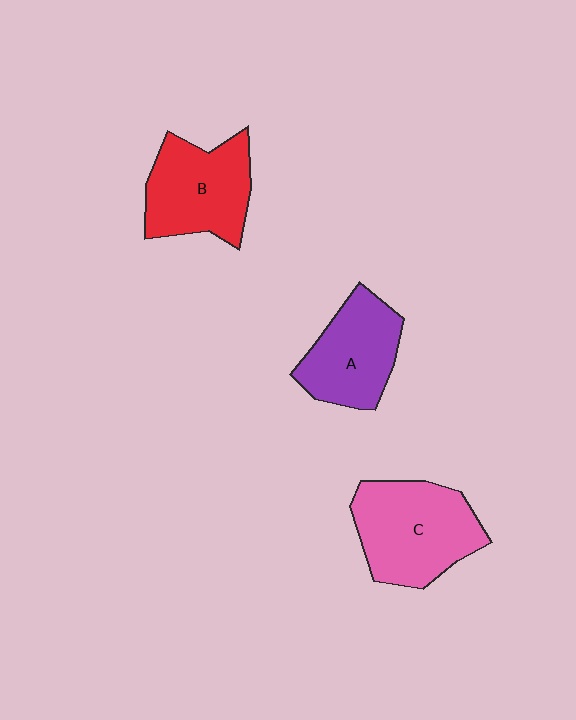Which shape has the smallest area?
Shape A (purple).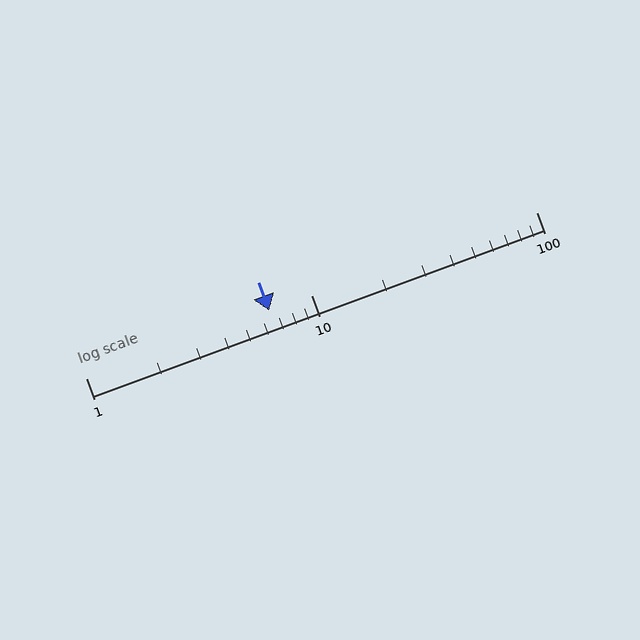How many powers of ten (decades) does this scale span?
The scale spans 2 decades, from 1 to 100.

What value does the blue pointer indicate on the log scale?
The pointer indicates approximately 6.5.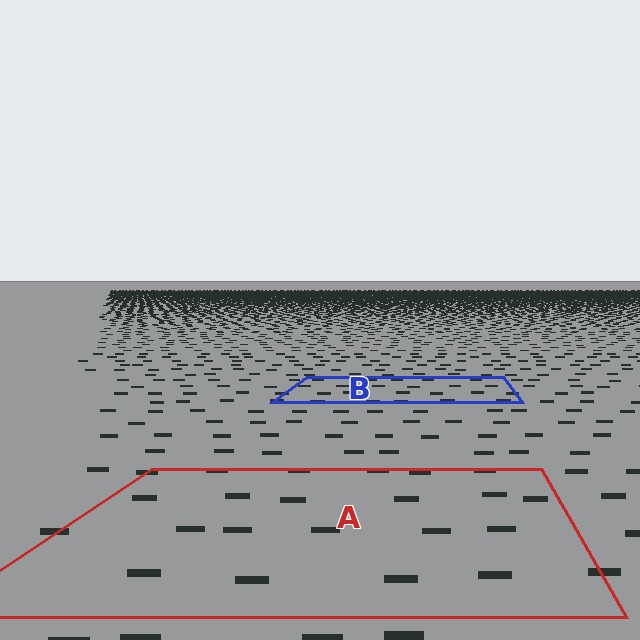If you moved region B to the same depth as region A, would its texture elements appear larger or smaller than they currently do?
They would appear larger. At a closer depth, the same texture elements are projected at a bigger on-screen size.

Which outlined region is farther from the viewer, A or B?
Region B is farther from the viewer — the texture elements inside it appear smaller and more densely packed.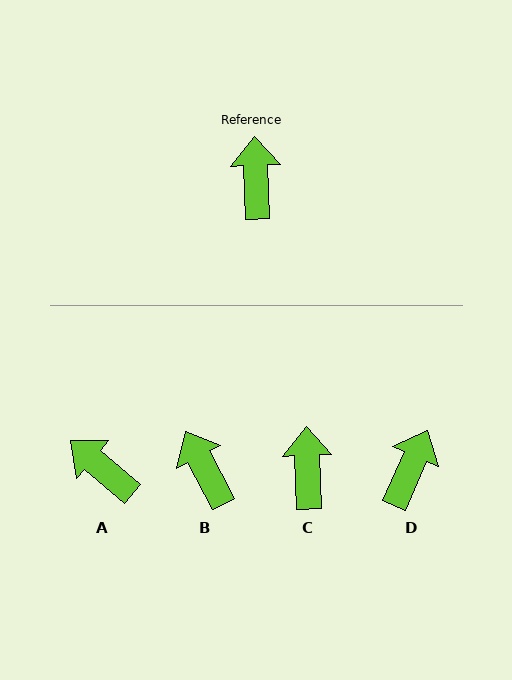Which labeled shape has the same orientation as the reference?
C.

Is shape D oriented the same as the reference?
No, it is off by about 26 degrees.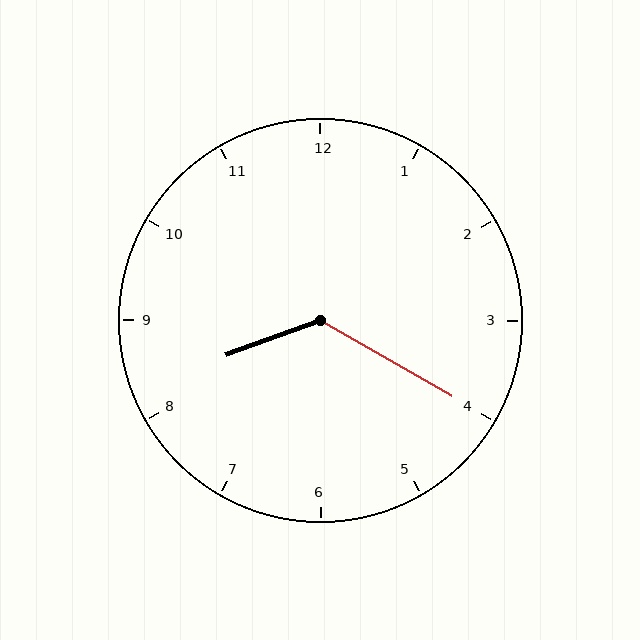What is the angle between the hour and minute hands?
Approximately 130 degrees.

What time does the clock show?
8:20.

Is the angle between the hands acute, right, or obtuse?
It is obtuse.